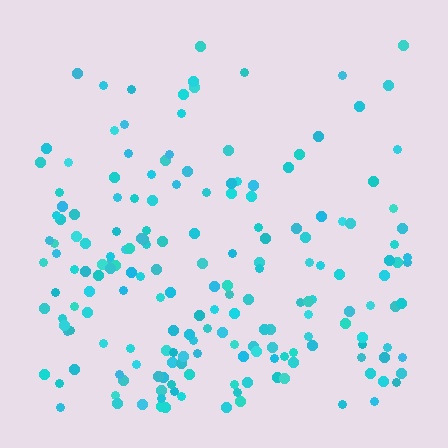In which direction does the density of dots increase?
From top to bottom, with the bottom side densest.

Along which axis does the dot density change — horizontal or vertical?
Vertical.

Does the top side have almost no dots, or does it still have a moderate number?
Still a moderate number, just noticeably fewer than the bottom.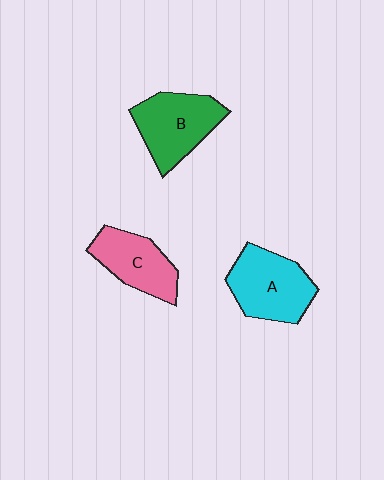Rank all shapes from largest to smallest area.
From largest to smallest: A (cyan), B (green), C (pink).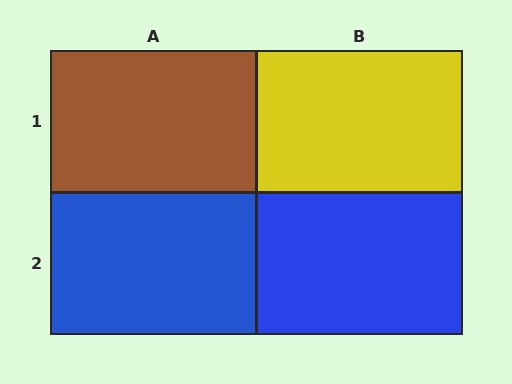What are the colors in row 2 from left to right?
Blue, blue.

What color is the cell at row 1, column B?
Yellow.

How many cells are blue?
2 cells are blue.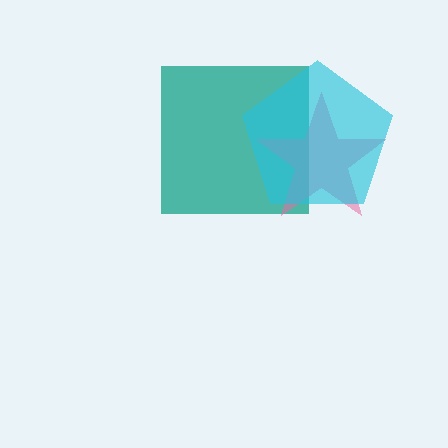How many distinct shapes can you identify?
There are 3 distinct shapes: a teal square, a pink star, a cyan pentagon.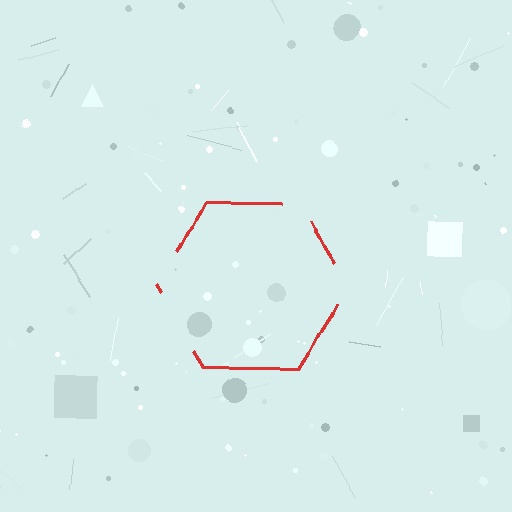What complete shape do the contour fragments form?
The contour fragments form a hexagon.